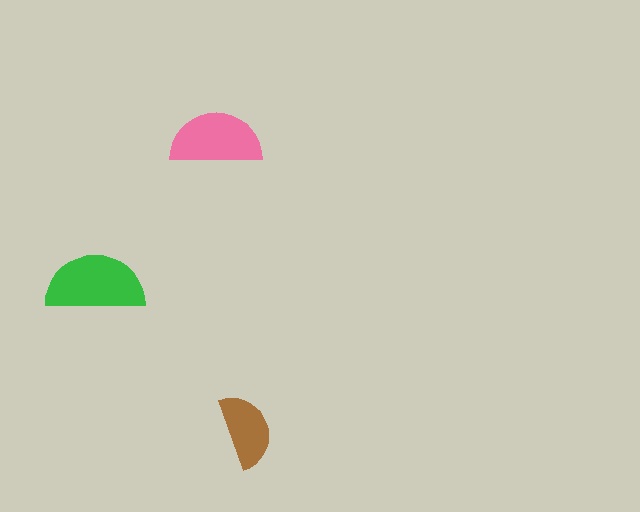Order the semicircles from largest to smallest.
the green one, the pink one, the brown one.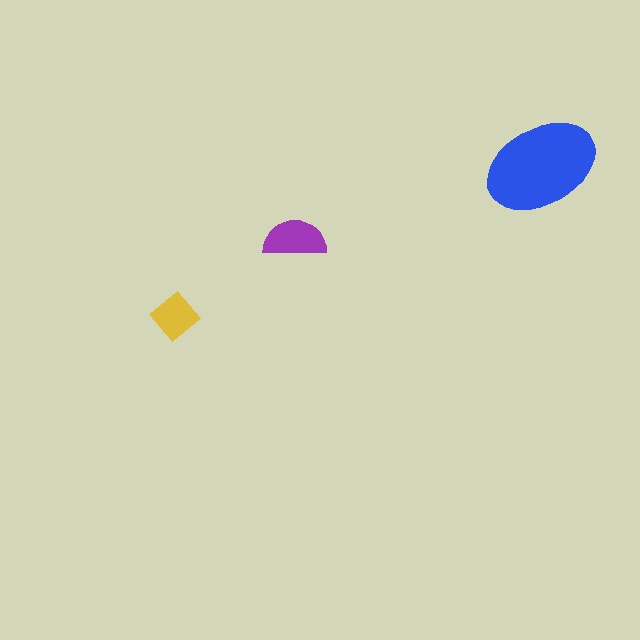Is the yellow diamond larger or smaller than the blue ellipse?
Smaller.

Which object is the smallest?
The yellow diamond.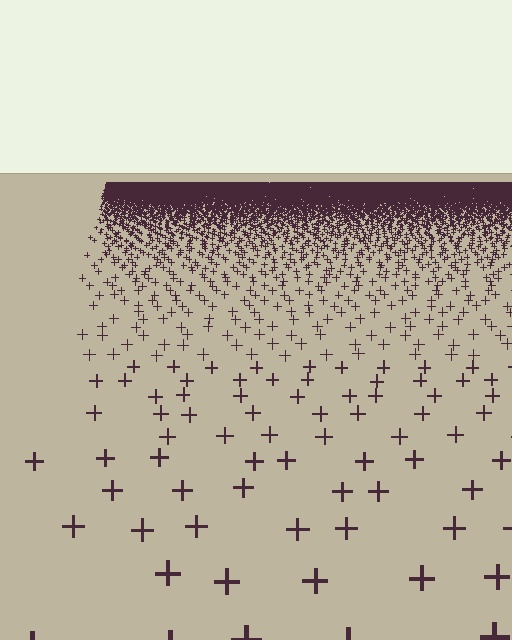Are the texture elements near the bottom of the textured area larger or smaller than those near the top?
Larger. Near the bottom, elements are closer to the viewer and appear at a bigger on-screen size.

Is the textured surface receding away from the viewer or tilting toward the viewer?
The surface is receding away from the viewer. Texture elements get smaller and denser toward the top.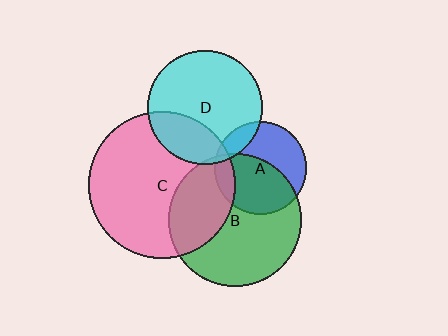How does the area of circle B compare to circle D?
Approximately 1.3 times.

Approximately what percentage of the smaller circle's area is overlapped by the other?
Approximately 15%.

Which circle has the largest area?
Circle C (pink).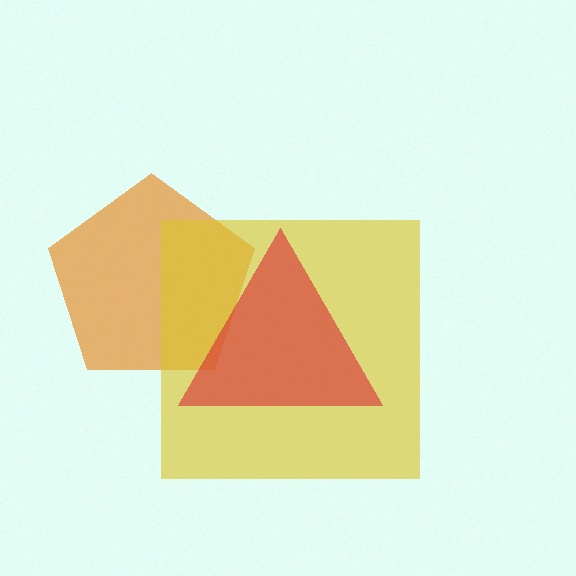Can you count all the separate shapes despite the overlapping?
Yes, there are 3 separate shapes.